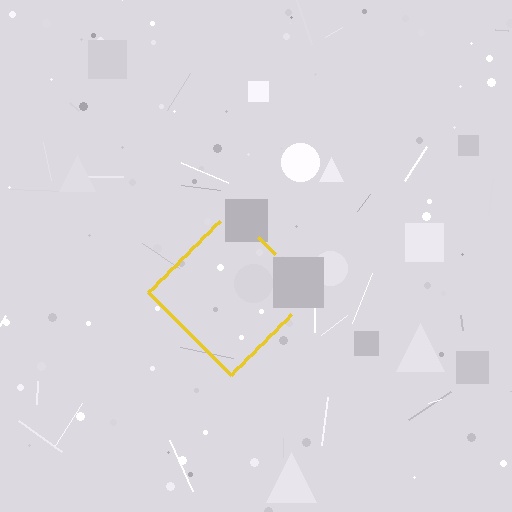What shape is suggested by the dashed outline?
The dashed outline suggests a diamond.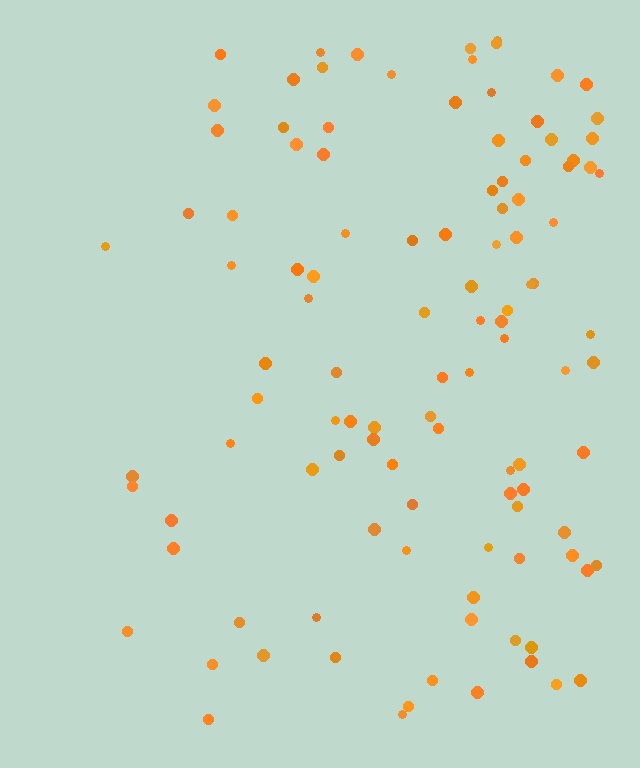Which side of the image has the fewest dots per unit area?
The left.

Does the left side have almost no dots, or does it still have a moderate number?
Still a moderate number, just noticeably fewer than the right.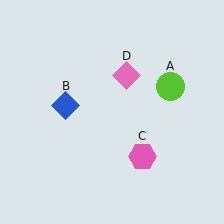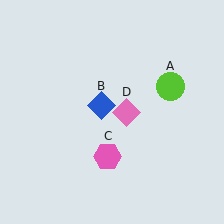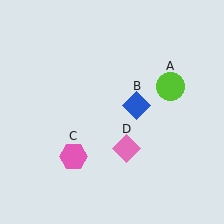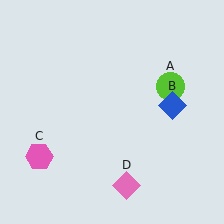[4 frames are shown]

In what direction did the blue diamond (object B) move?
The blue diamond (object B) moved right.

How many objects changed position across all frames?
3 objects changed position: blue diamond (object B), pink hexagon (object C), pink diamond (object D).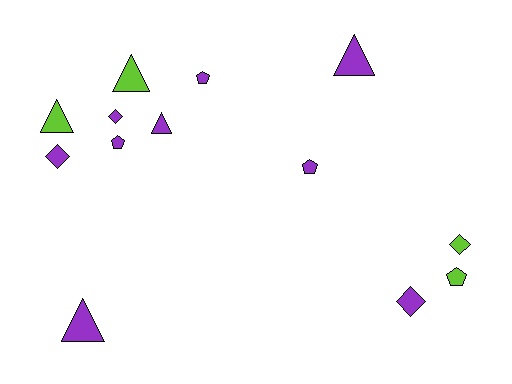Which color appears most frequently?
Purple, with 9 objects.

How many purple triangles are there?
There are 3 purple triangles.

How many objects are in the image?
There are 13 objects.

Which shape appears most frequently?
Triangle, with 5 objects.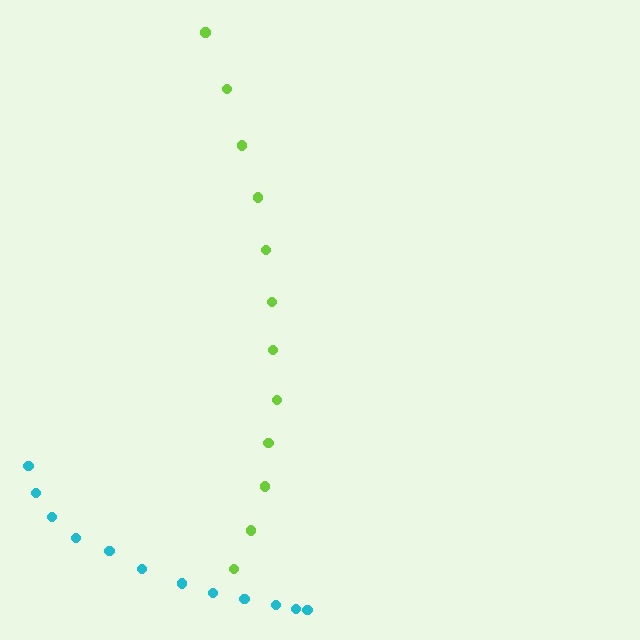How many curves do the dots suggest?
There are 2 distinct paths.